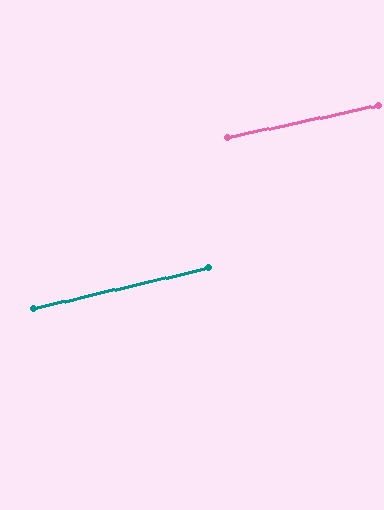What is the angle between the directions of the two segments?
Approximately 1 degree.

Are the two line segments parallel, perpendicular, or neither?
Parallel — their directions differ by only 0.7°.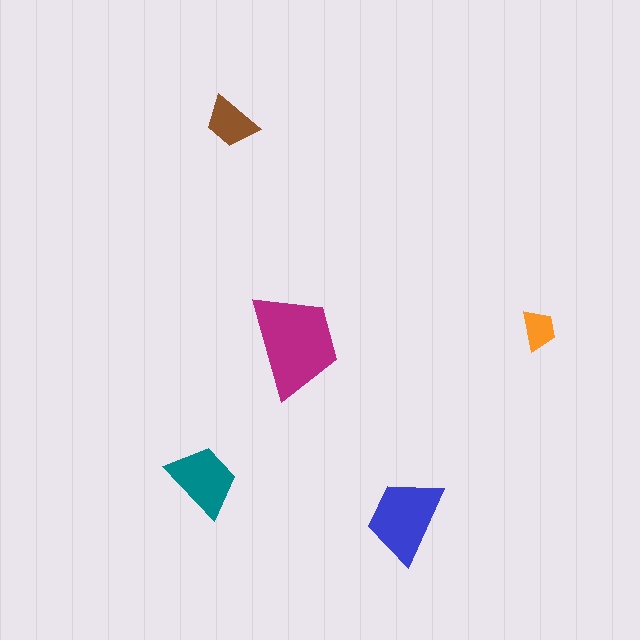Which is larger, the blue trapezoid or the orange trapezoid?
The blue one.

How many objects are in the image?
There are 5 objects in the image.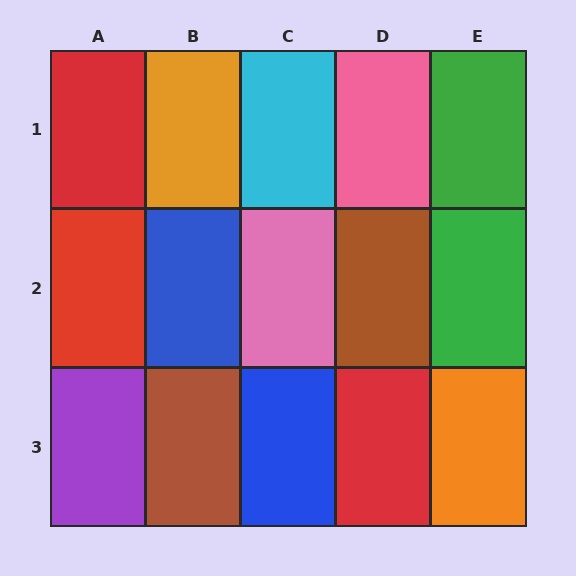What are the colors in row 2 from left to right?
Red, blue, pink, brown, green.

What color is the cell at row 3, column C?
Blue.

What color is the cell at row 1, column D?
Pink.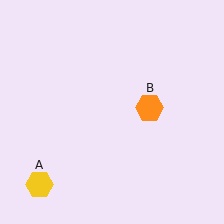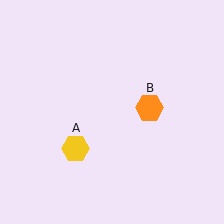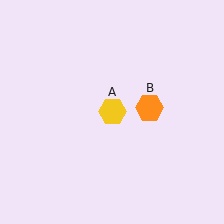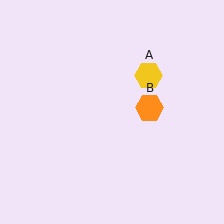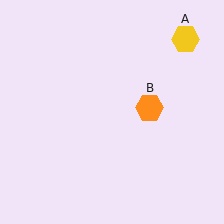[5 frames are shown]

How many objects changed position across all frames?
1 object changed position: yellow hexagon (object A).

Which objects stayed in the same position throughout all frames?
Orange hexagon (object B) remained stationary.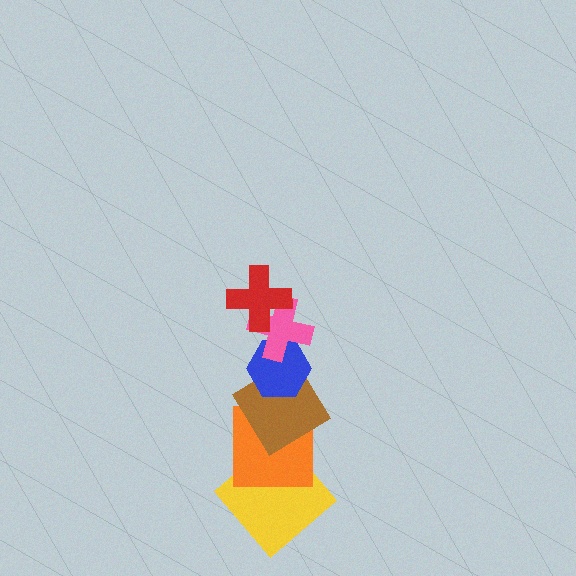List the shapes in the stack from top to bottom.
From top to bottom: the red cross, the pink cross, the blue hexagon, the brown diamond, the orange square, the yellow diamond.